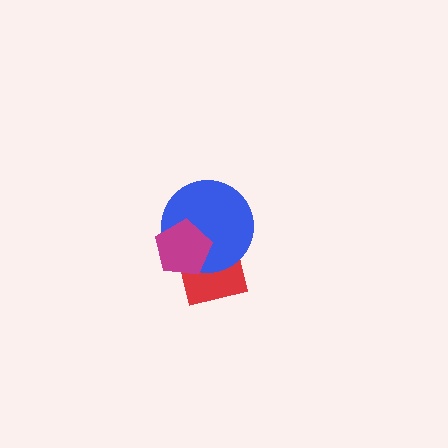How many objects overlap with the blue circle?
2 objects overlap with the blue circle.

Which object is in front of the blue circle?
The magenta pentagon is in front of the blue circle.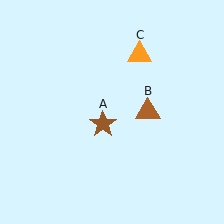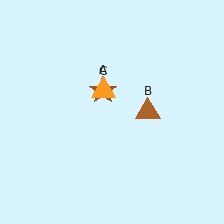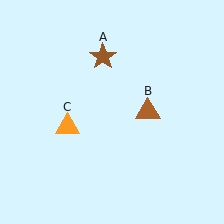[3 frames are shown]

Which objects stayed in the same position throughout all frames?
Brown triangle (object B) remained stationary.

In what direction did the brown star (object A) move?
The brown star (object A) moved up.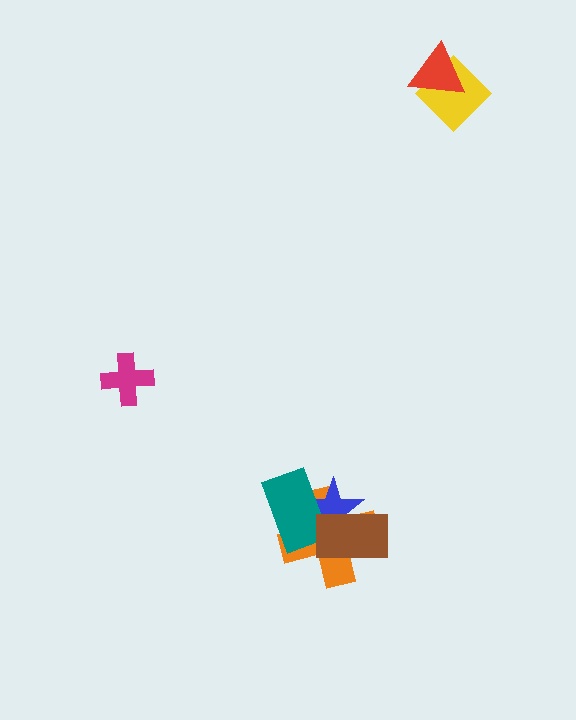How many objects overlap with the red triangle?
1 object overlaps with the red triangle.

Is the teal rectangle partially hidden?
Yes, it is partially covered by another shape.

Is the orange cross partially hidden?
Yes, it is partially covered by another shape.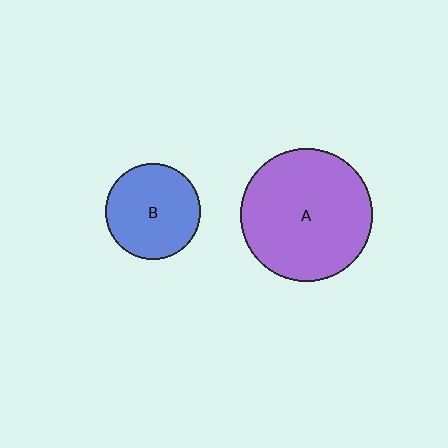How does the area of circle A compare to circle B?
Approximately 1.9 times.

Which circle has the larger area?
Circle A (purple).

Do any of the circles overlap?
No, none of the circles overlap.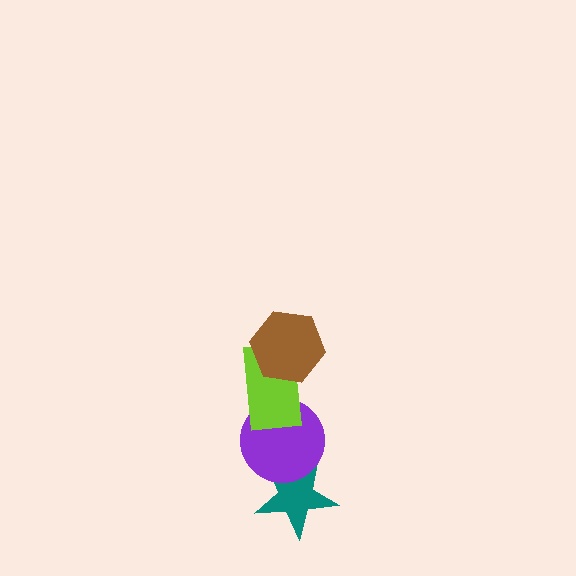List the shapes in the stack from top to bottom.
From top to bottom: the brown hexagon, the lime rectangle, the purple circle, the teal star.